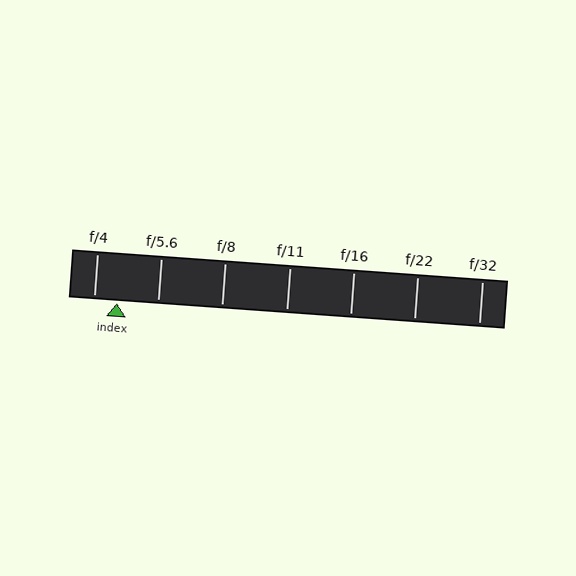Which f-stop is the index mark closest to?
The index mark is closest to f/4.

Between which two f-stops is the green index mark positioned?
The index mark is between f/4 and f/5.6.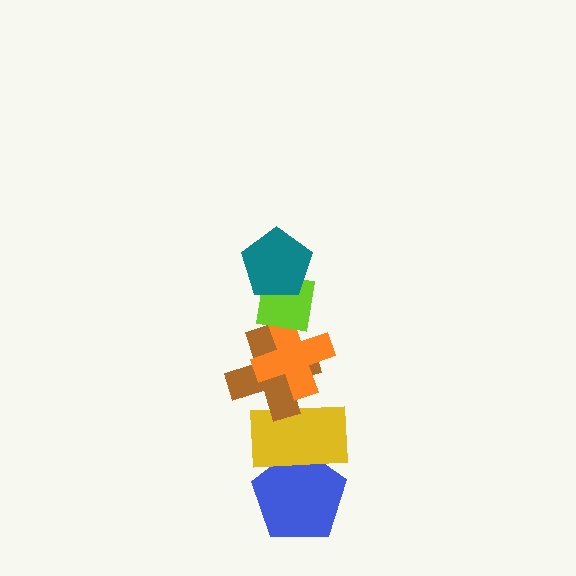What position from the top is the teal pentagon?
The teal pentagon is 1st from the top.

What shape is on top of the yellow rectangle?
The brown cross is on top of the yellow rectangle.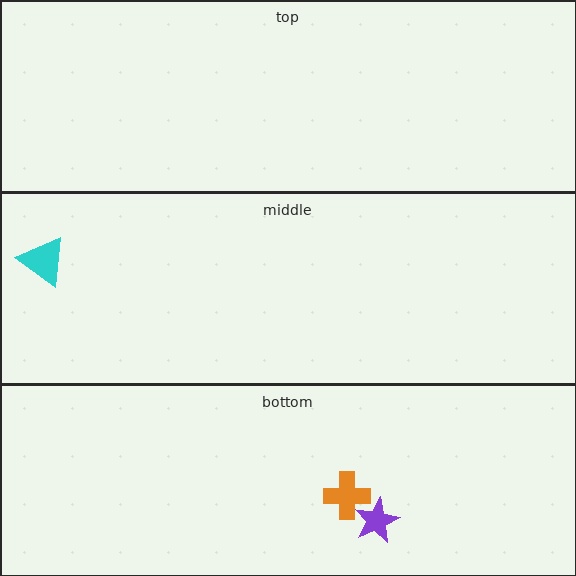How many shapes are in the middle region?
1.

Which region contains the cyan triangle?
The middle region.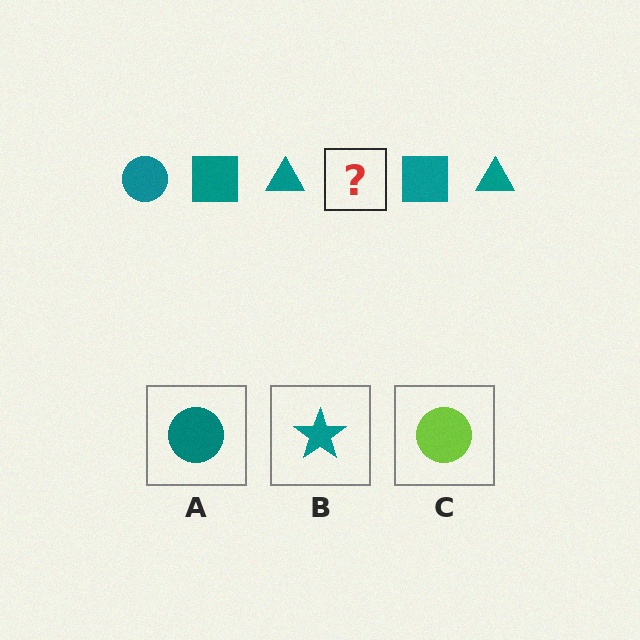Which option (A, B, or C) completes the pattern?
A.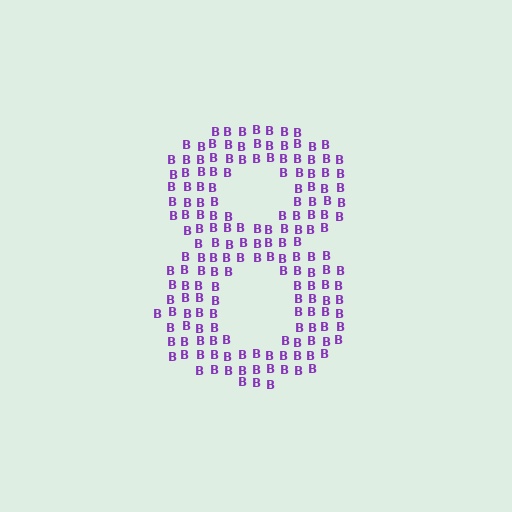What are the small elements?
The small elements are letter B's.